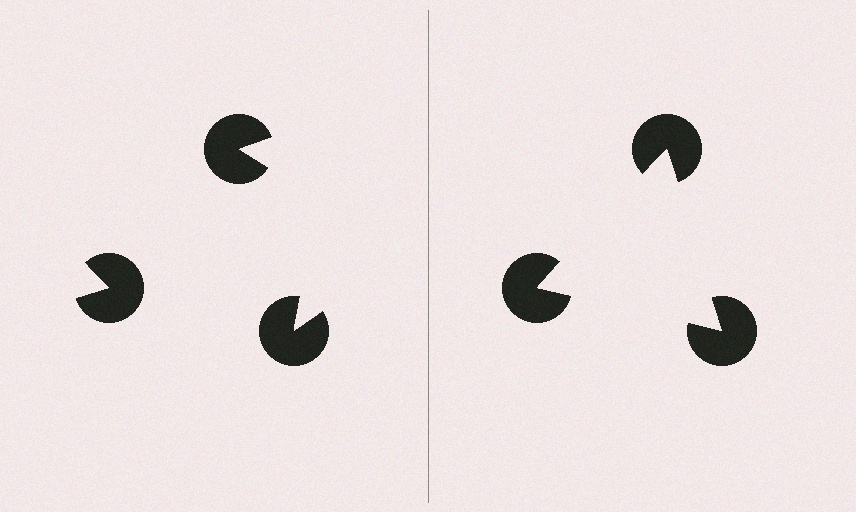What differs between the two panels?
The pac-man discs are positioned identically on both sides; only the wedge orientations differ. On the right they align to a triangle; on the left they are misaligned.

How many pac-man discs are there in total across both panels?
6 — 3 on each side.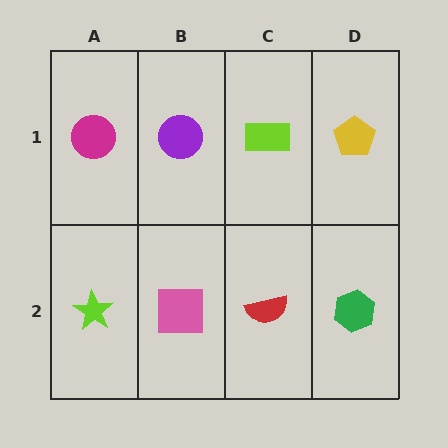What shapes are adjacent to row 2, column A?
A magenta circle (row 1, column A), a pink square (row 2, column B).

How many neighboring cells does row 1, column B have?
3.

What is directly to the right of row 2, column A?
A pink square.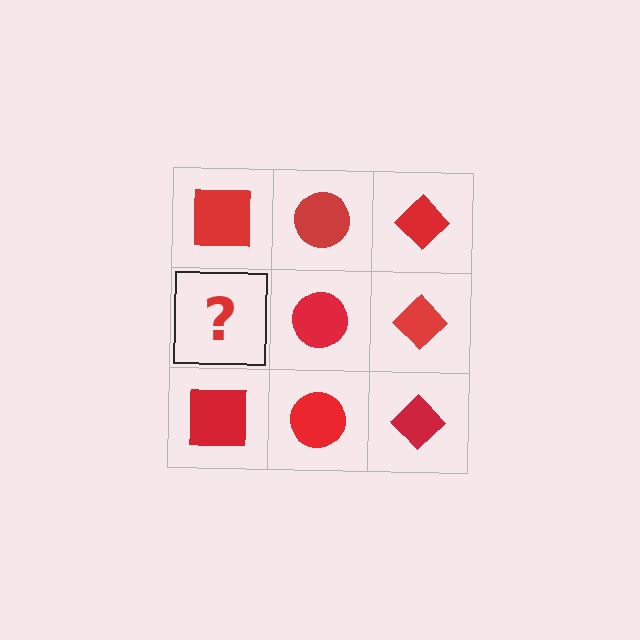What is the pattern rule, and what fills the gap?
The rule is that each column has a consistent shape. The gap should be filled with a red square.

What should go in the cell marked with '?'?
The missing cell should contain a red square.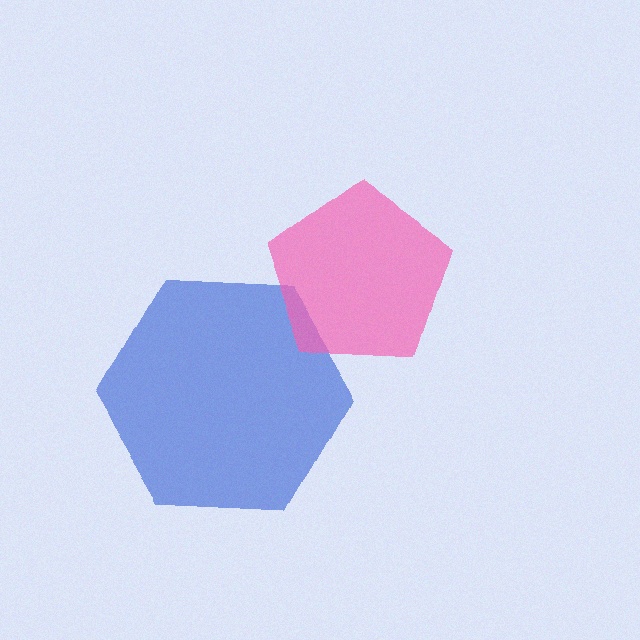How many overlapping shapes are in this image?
There are 2 overlapping shapes in the image.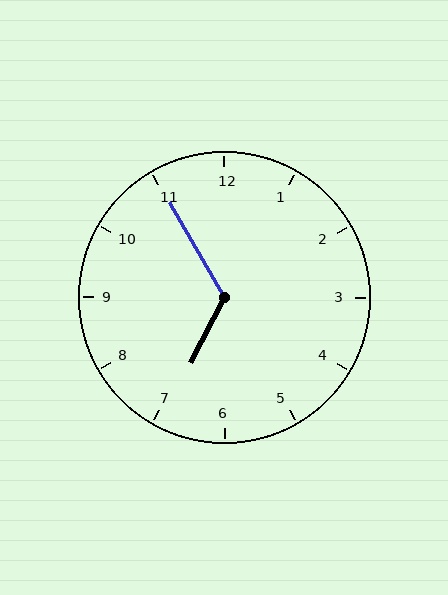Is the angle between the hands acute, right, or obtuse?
It is obtuse.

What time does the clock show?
6:55.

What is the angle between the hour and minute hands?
Approximately 122 degrees.